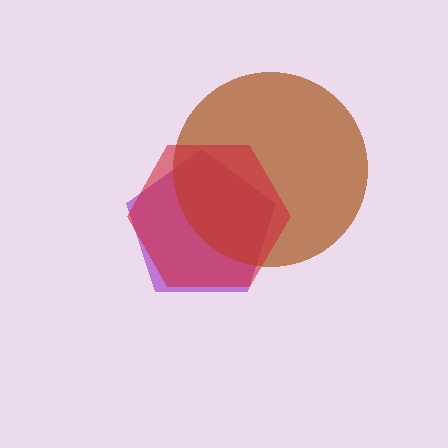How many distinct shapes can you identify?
There are 3 distinct shapes: a purple pentagon, a brown circle, a red hexagon.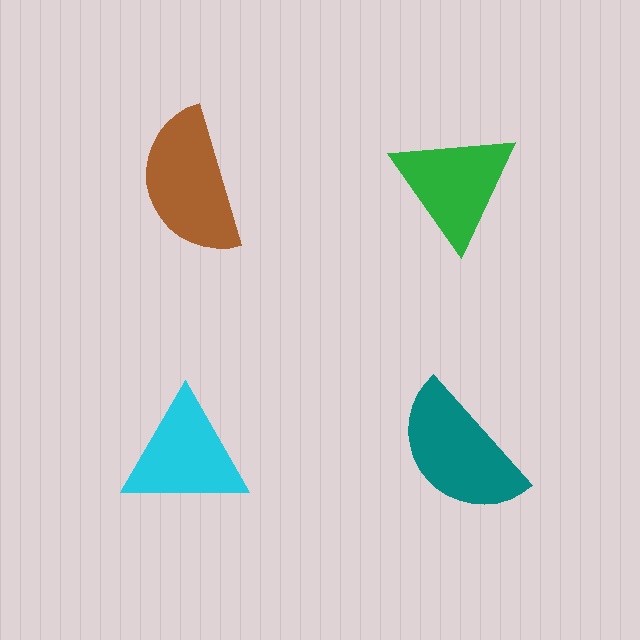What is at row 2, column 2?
A teal semicircle.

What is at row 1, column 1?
A brown semicircle.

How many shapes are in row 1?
2 shapes.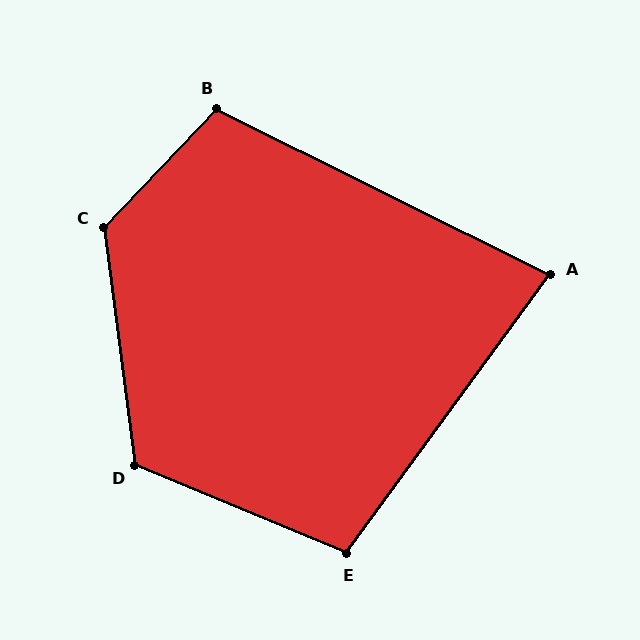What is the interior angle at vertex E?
Approximately 104 degrees (obtuse).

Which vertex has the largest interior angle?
C, at approximately 129 degrees.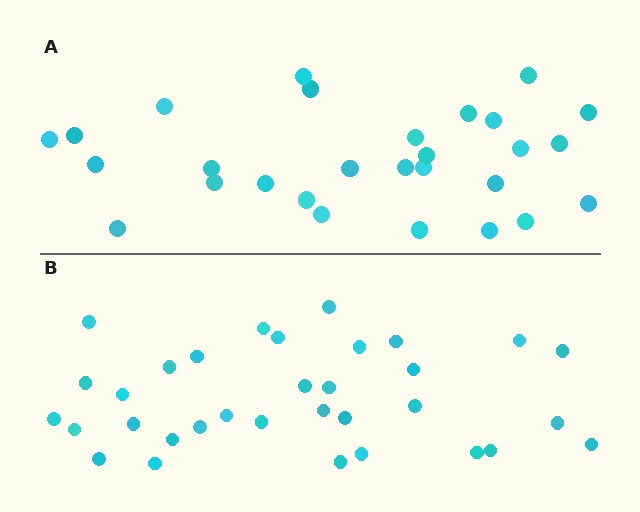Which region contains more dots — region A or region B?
Region B (the bottom region) has more dots.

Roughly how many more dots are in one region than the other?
Region B has about 5 more dots than region A.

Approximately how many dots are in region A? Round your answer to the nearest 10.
About 30 dots. (The exact count is 28, which rounds to 30.)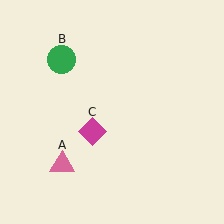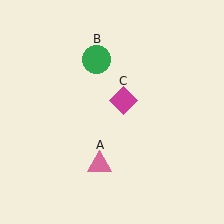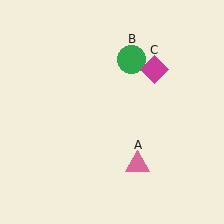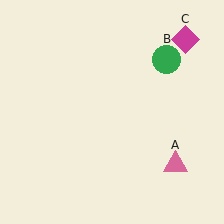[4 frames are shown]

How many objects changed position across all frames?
3 objects changed position: pink triangle (object A), green circle (object B), magenta diamond (object C).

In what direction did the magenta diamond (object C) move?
The magenta diamond (object C) moved up and to the right.